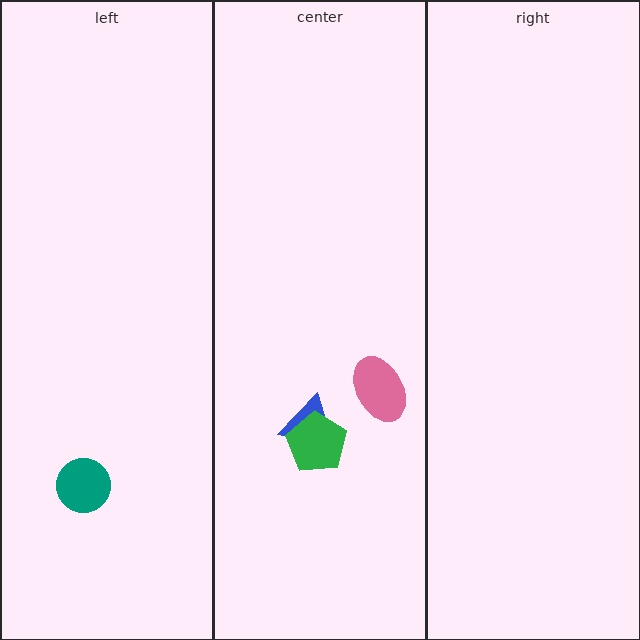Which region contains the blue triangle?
The center region.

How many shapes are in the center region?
3.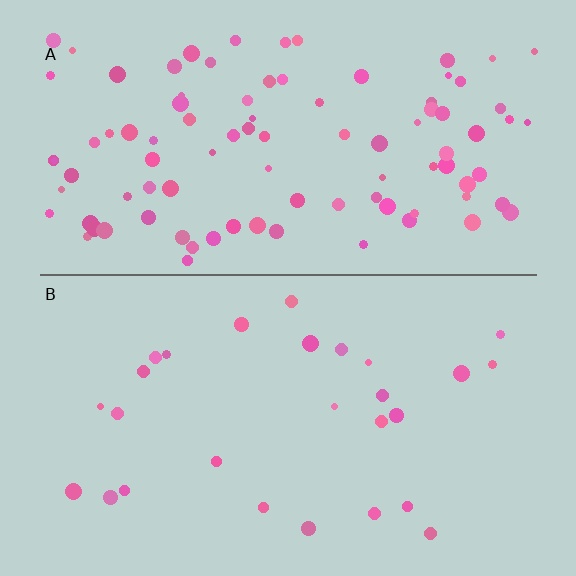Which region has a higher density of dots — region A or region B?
A (the top).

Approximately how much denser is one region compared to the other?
Approximately 3.5× — region A over region B.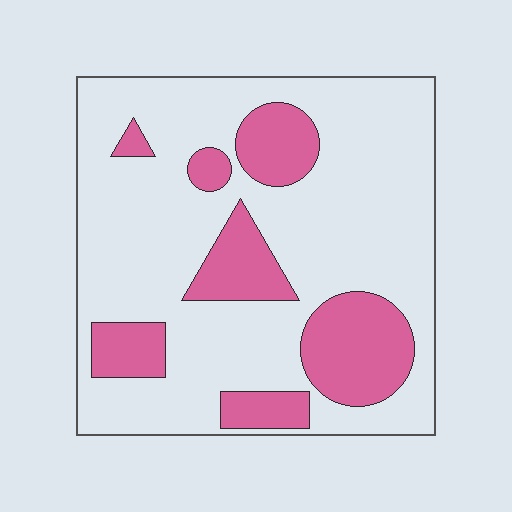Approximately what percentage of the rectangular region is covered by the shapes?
Approximately 25%.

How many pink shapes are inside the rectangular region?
7.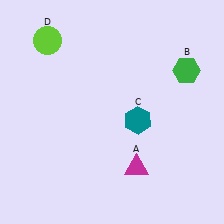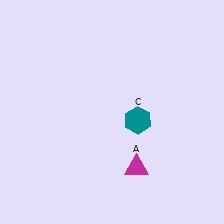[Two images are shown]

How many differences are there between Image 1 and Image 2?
There are 2 differences between the two images.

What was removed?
The green hexagon (B), the lime circle (D) were removed in Image 2.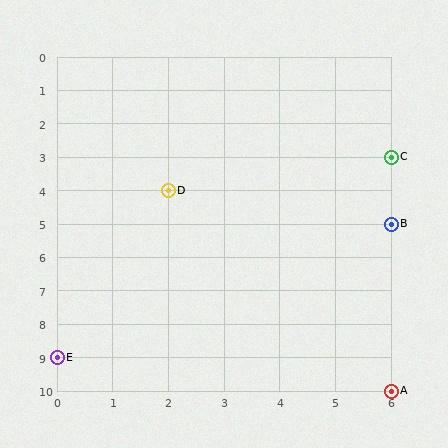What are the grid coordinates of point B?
Point B is at grid coordinates (6, 5).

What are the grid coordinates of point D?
Point D is at grid coordinates (2, 4).